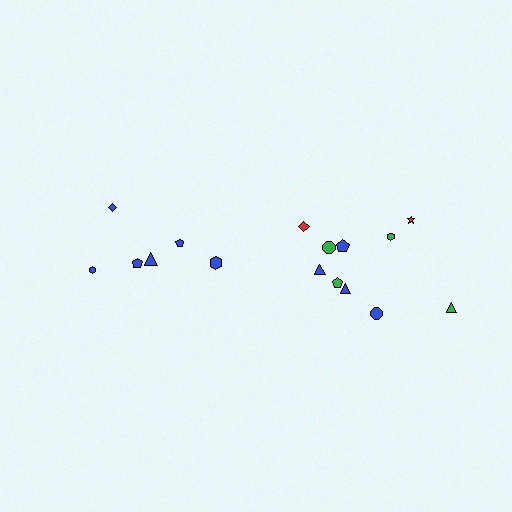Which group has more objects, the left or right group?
The right group.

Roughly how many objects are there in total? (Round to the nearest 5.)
Roughly 15 objects in total.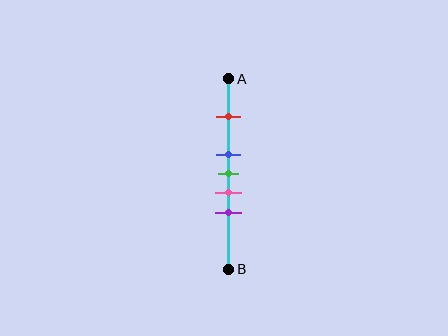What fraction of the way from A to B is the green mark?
The green mark is approximately 50% (0.5) of the way from A to B.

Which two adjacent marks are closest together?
The blue and green marks are the closest adjacent pair.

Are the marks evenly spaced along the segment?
No, the marks are not evenly spaced.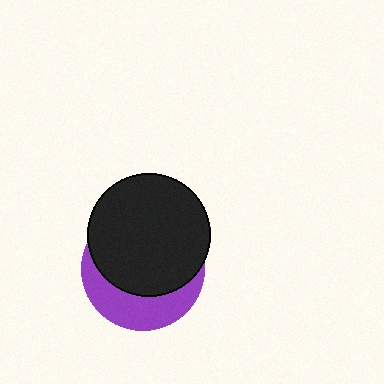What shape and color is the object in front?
The object in front is a black circle.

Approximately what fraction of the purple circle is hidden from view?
Roughly 65% of the purple circle is hidden behind the black circle.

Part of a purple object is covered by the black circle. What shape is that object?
It is a circle.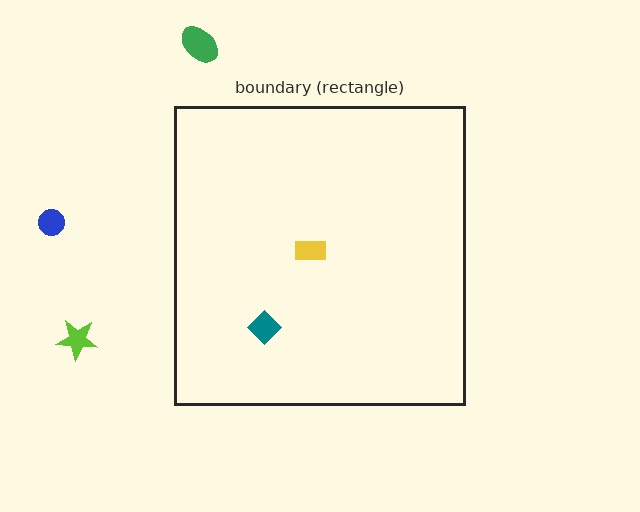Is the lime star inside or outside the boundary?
Outside.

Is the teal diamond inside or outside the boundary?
Inside.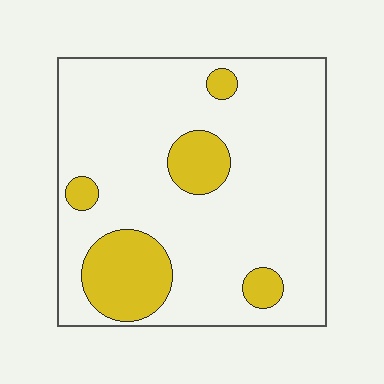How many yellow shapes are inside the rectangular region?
5.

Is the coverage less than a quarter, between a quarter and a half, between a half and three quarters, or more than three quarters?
Less than a quarter.